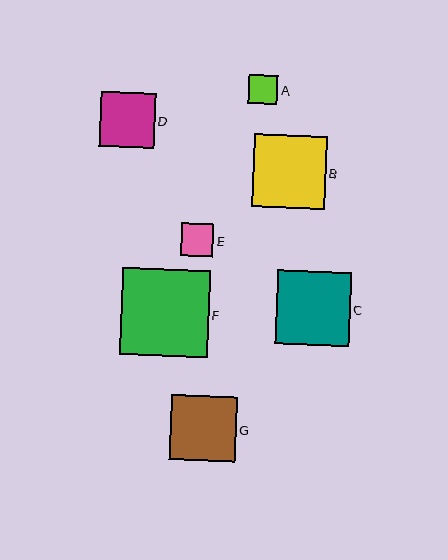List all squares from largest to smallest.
From largest to smallest: F, C, B, G, D, E, A.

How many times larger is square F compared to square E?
Square F is approximately 2.7 times the size of square E.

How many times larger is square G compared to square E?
Square G is approximately 2.0 times the size of square E.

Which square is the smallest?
Square A is the smallest with a size of approximately 29 pixels.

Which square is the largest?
Square F is the largest with a size of approximately 88 pixels.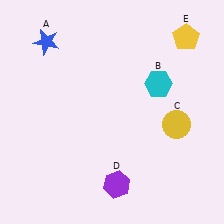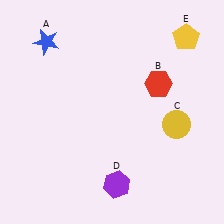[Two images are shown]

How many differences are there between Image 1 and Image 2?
There is 1 difference between the two images.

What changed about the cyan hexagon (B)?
In Image 1, B is cyan. In Image 2, it changed to red.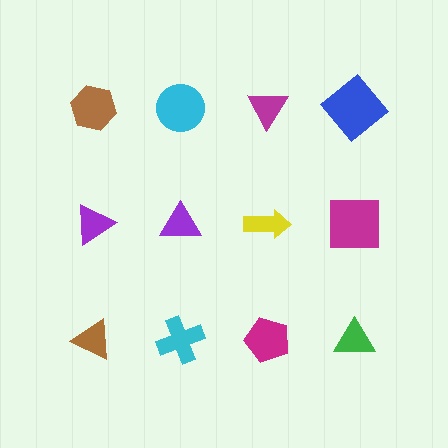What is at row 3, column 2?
A cyan cross.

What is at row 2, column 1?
A purple triangle.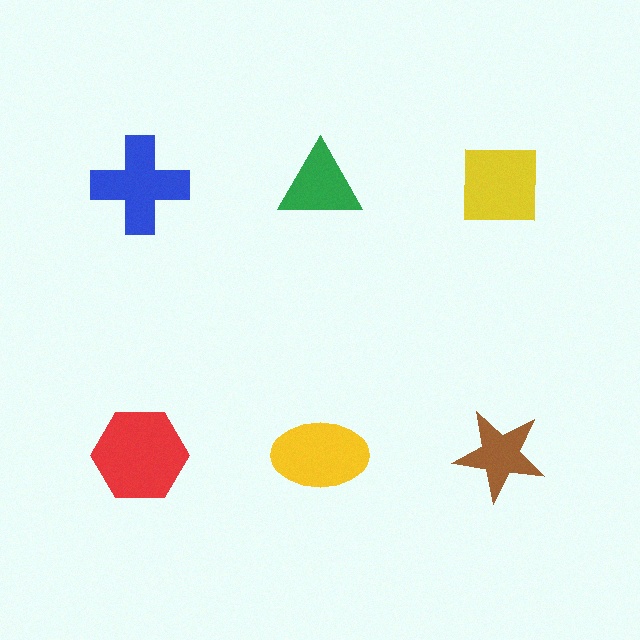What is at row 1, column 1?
A blue cross.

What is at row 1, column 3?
A yellow square.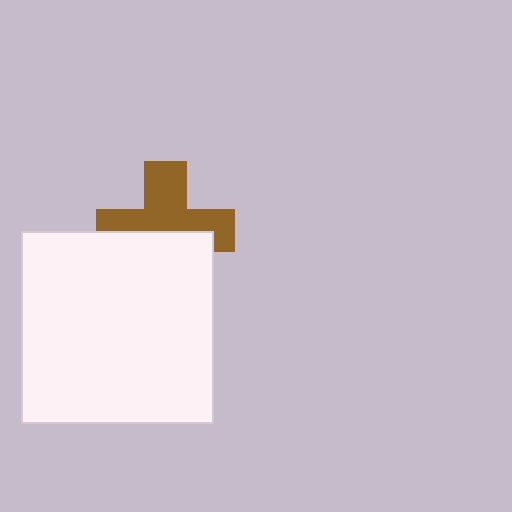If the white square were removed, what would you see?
You would see the complete brown cross.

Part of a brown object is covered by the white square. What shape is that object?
It is a cross.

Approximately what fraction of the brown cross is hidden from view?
Roughly 45% of the brown cross is hidden behind the white square.